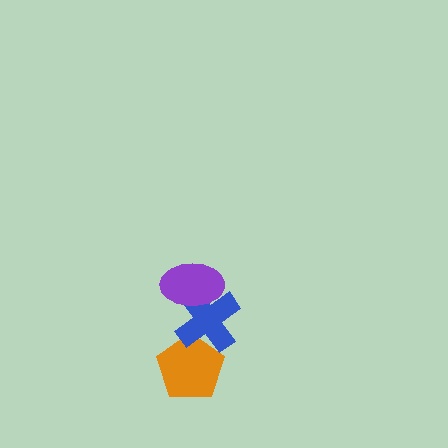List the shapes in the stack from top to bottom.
From top to bottom: the purple ellipse, the blue cross, the orange pentagon.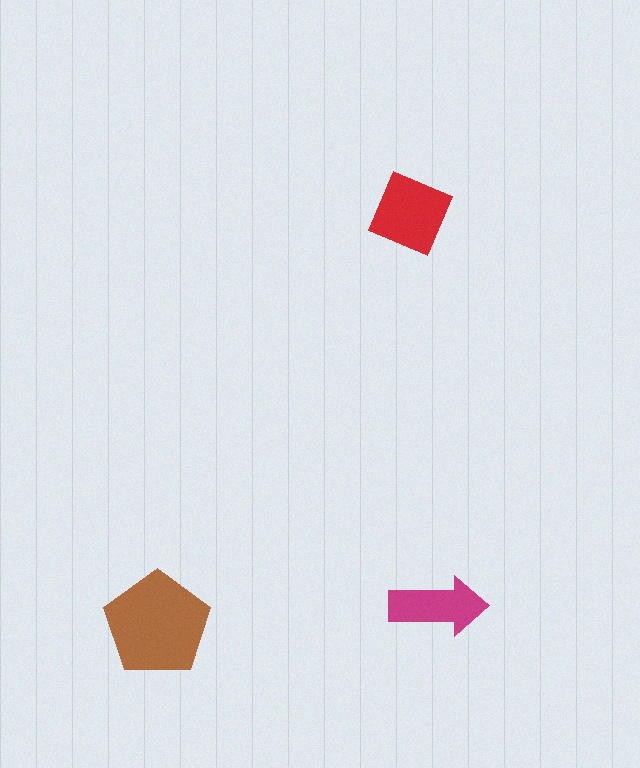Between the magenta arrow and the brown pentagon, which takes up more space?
The brown pentagon.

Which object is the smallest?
The magenta arrow.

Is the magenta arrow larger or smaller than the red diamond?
Smaller.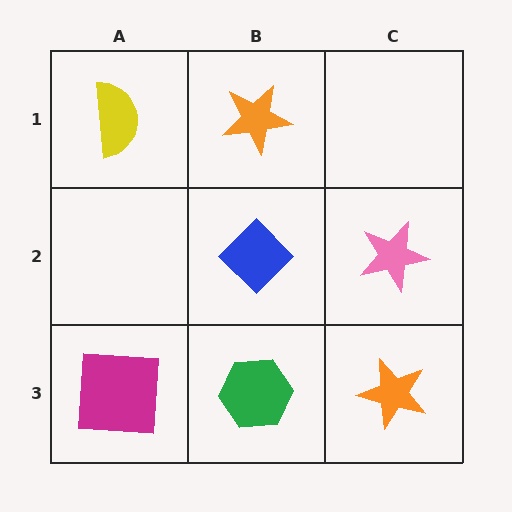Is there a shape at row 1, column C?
No, that cell is empty.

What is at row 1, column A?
A yellow semicircle.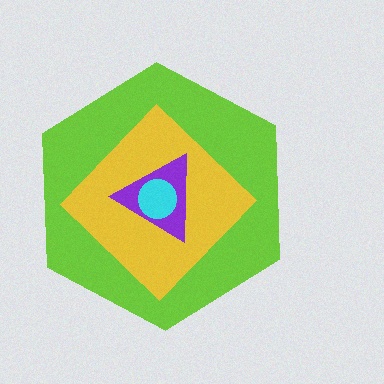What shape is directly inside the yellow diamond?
The purple triangle.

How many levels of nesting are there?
4.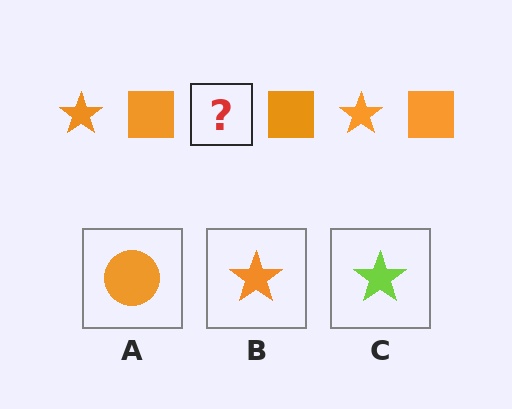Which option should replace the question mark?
Option B.